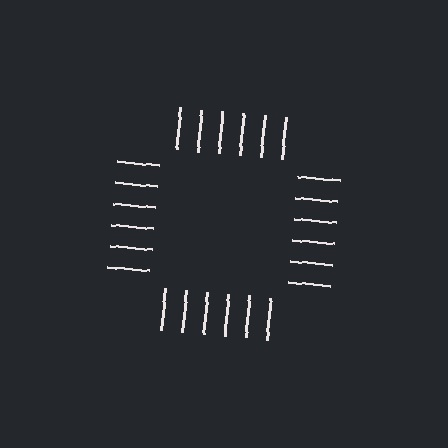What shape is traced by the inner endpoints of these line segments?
An illusory square — the line segments terminate on its edges but no continuous stroke is drawn.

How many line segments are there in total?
24 — 6 along each of the 4 edges.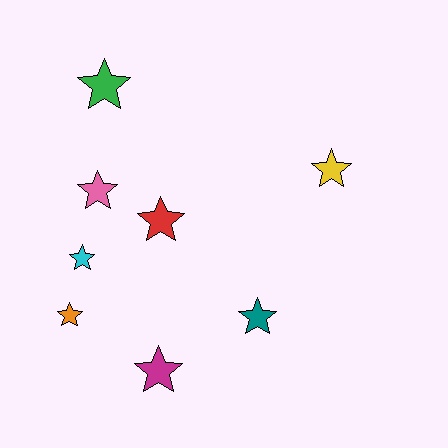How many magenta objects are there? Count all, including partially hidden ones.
There is 1 magenta object.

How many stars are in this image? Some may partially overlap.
There are 8 stars.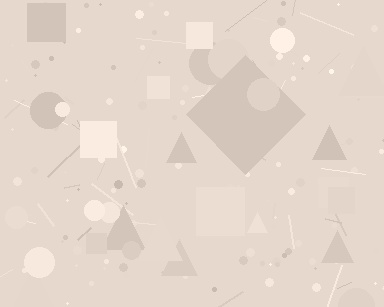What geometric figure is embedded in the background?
A diamond is embedded in the background.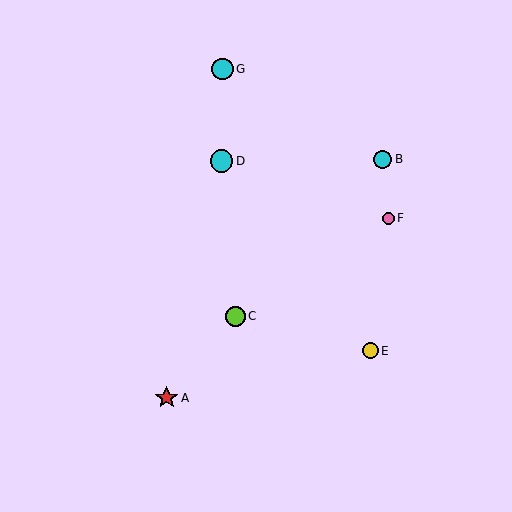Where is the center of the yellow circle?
The center of the yellow circle is at (371, 351).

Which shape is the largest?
The red star (labeled A) is the largest.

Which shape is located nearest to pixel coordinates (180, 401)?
The red star (labeled A) at (167, 398) is nearest to that location.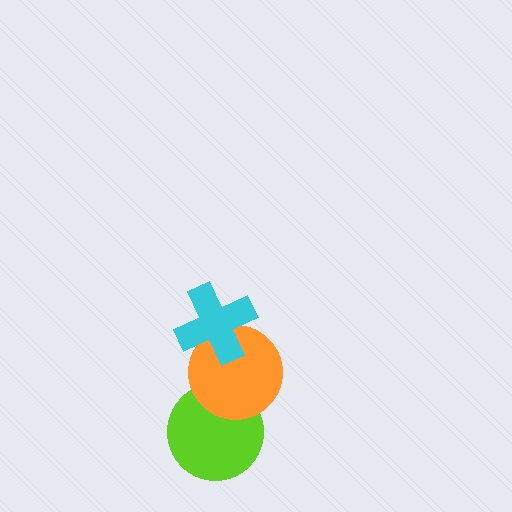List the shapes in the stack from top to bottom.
From top to bottom: the cyan cross, the orange circle, the lime circle.